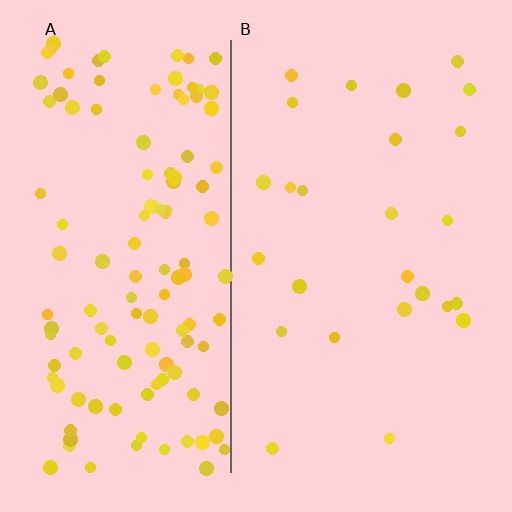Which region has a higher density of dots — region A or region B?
A (the left).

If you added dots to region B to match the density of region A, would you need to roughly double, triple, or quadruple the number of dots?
Approximately quadruple.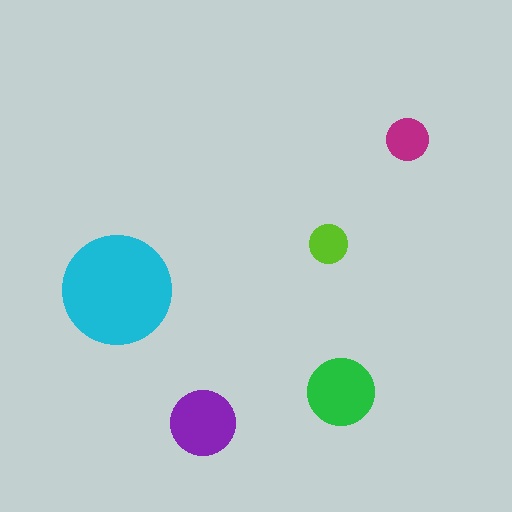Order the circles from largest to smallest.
the cyan one, the green one, the purple one, the magenta one, the lime one.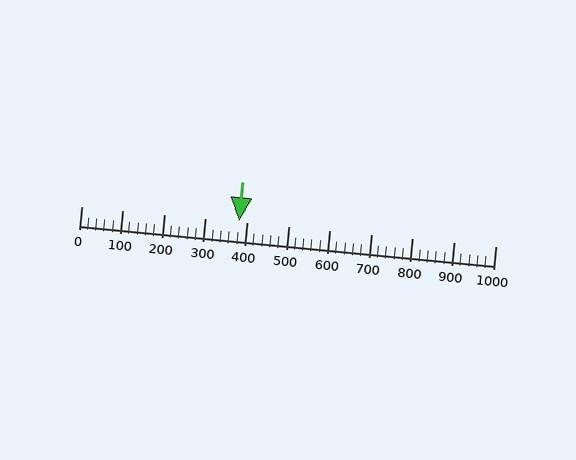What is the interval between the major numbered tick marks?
The major tick marks are spaced 100 units apart.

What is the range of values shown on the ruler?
The ruler shows values from 0 to 1000.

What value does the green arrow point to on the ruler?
The green arrow points to approximately 380.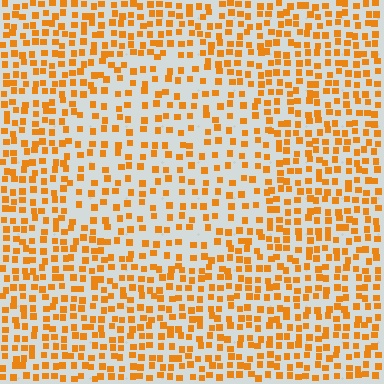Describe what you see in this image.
The image contains small orange elements arranged at two different densities. A circle-shaped region is visible where the elements are less densely packed than the surrounding area.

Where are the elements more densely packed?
The elements are more densely packed outside the circle boundary.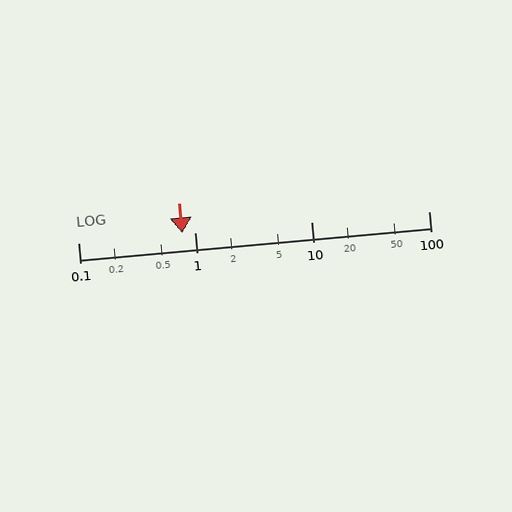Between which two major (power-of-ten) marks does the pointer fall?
The pointer is between 0.1 and 1.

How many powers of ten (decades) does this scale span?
The scale spans 3 decades, from 0.1 to 100.